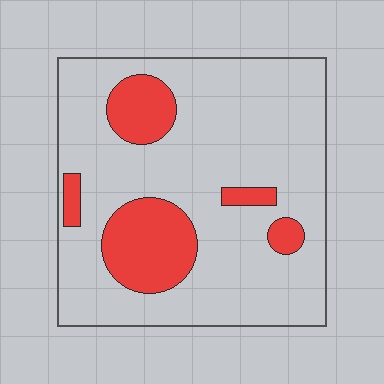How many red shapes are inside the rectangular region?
5.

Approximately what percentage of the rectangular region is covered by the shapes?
Approximately 20%.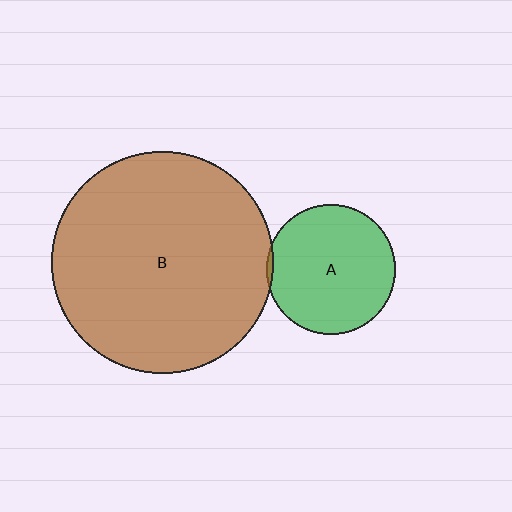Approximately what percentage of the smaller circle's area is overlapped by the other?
Approximately 5%.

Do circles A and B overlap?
Yes.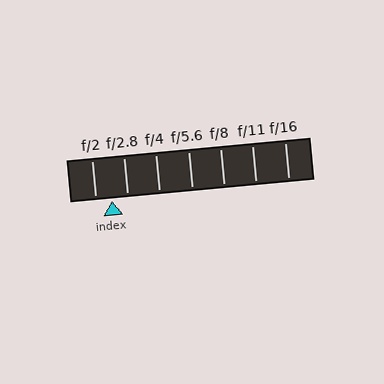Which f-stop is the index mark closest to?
The index mark is closest to f/2.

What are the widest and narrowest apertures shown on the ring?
The widest aperture shown is f/2 and the narrowest is f/16.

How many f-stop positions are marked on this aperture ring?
There are 7 f-stop positions marked.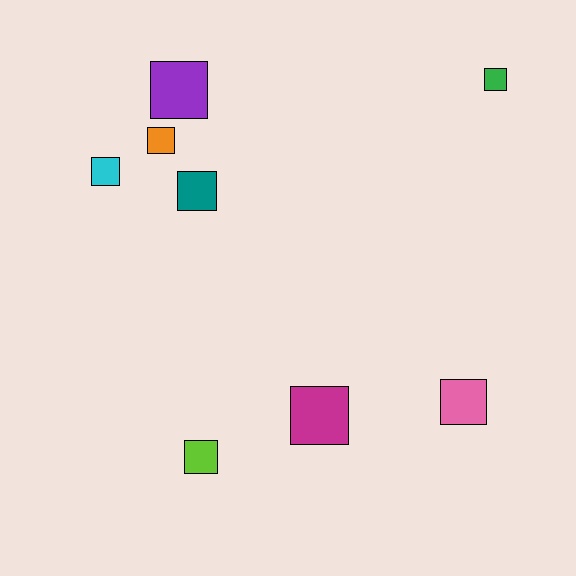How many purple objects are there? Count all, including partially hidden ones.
There is 1 purple object.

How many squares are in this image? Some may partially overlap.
There are 8 squares.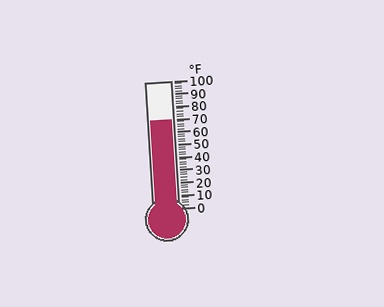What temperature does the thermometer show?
The thermometer shows approximately 70°F.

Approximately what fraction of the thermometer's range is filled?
The thermometer is filled to approximately 70% of its range.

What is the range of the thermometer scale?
The thermometer scale ranges from 0°F to 100°F.